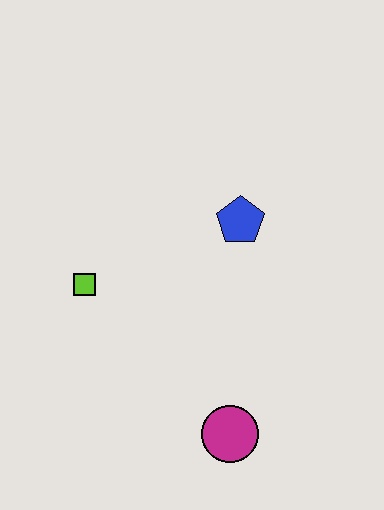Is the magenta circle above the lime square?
No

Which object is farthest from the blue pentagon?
The magenta circle is farthest from the blue pentagon.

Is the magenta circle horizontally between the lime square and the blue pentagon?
Yes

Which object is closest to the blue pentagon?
The lime square is closest to the blue pentagon.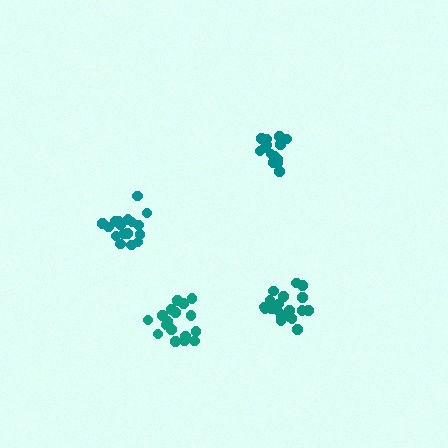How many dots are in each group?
Group 1: 20 dots, Group 2: 17 dots, Group 3: 16 dots, Group 4: 17 dots (70 total).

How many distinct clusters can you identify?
There are 4 distinct clusters.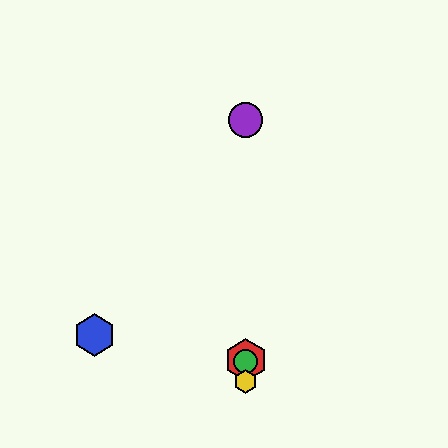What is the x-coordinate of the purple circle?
The purple circle is at x≈246.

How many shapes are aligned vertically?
4 shapes (the red hexagon, the green circle, the yellow hexagon, the purple circle) are aligned vertically.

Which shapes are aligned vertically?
The red hexagon, the green circle, the yellow hexagon, the purple circle are aligned vertically.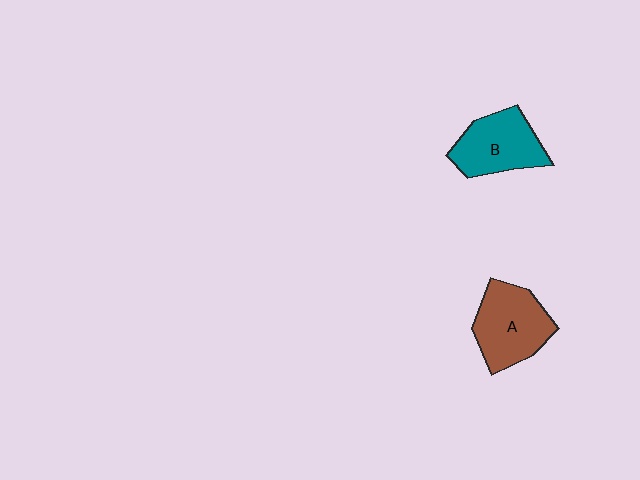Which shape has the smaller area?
Shape B (teal).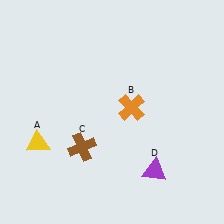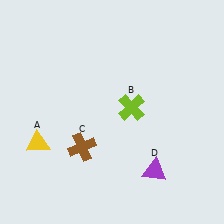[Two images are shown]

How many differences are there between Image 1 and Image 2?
There is 1 difference between the two images.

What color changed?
The cross (B) changed from orange in Image 1 to lime in Image 2.